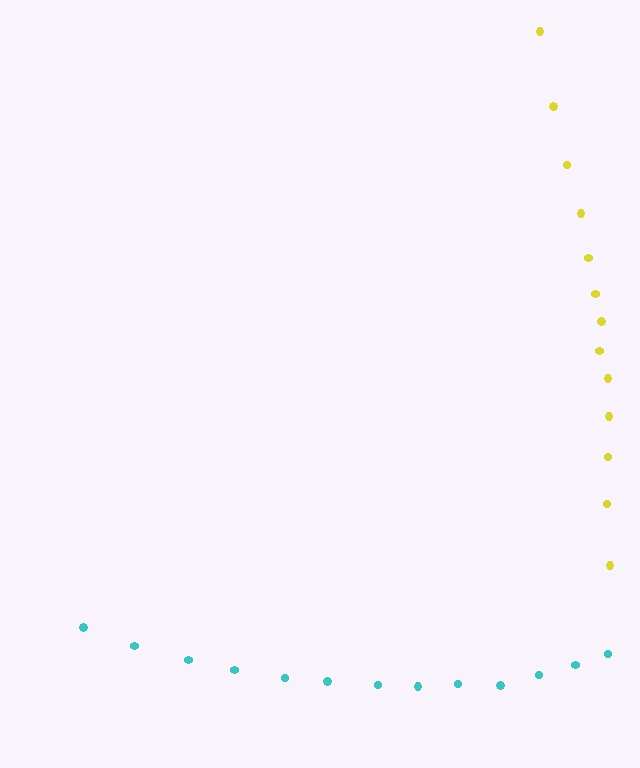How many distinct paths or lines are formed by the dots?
There are 2 distinct paths.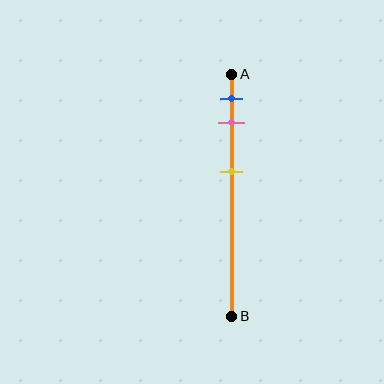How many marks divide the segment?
There are 3 marks dividing the segment.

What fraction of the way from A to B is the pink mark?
The pink mark is approximately 20% (0.2) of the way from A to B.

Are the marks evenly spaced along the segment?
No, the marks are not evenly spaced.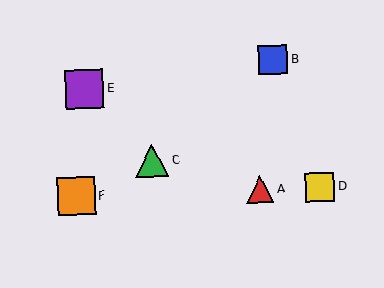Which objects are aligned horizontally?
Objects A, D, F are aligned horizontally.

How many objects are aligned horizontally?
3 objects (A, D, F) are aligned horizontally.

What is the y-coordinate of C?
Object C is at y≈161.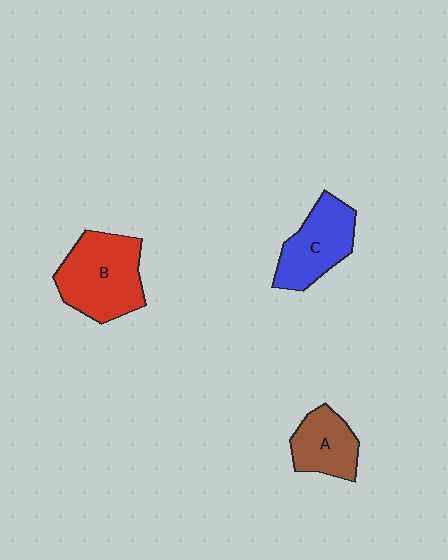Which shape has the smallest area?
Shape A (brown).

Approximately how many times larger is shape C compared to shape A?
Approximately 1.3 times.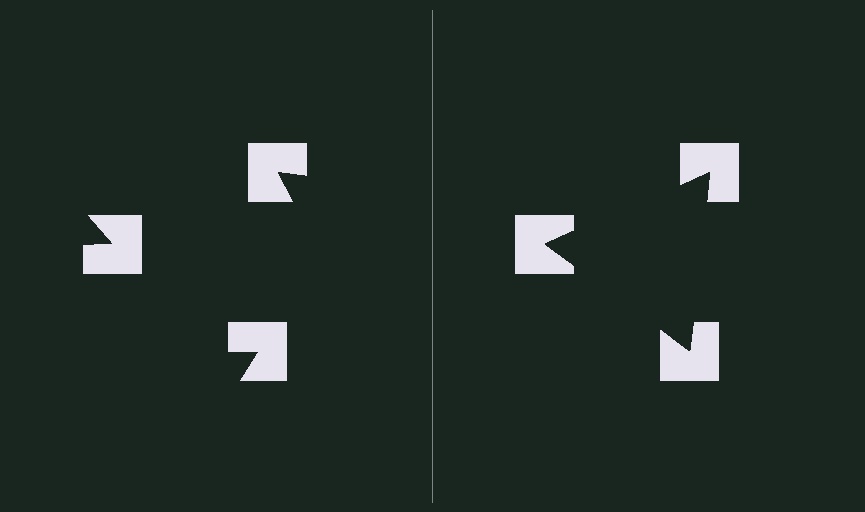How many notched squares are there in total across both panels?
6 — 3 on each side.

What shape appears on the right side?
An illusory triangle.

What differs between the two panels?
The notched squares are positioned identically on both sides; only the wedge orientations differ. On the right they align to a triangle; on the left they are misaligned.